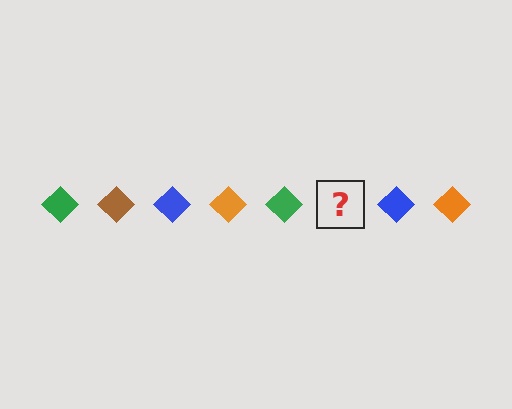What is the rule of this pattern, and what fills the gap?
The rule is that the pattern cycles through green, brown, blue, orange diamonds. The gap should be filled with a brown diamond.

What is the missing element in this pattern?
The missing element is a brown diamond.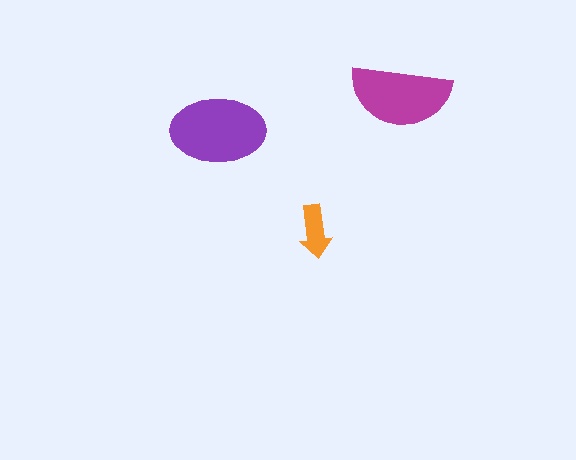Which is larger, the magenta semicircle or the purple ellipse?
The purple ellipse.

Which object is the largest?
The purple ellipse.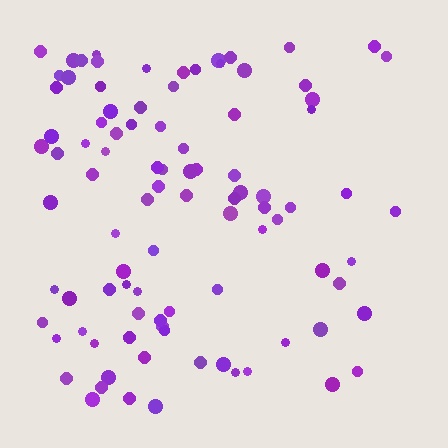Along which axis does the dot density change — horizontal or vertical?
Horizontal.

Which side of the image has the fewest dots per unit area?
The right.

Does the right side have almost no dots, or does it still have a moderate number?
Still a moderate number, just noticeably fewer than the left.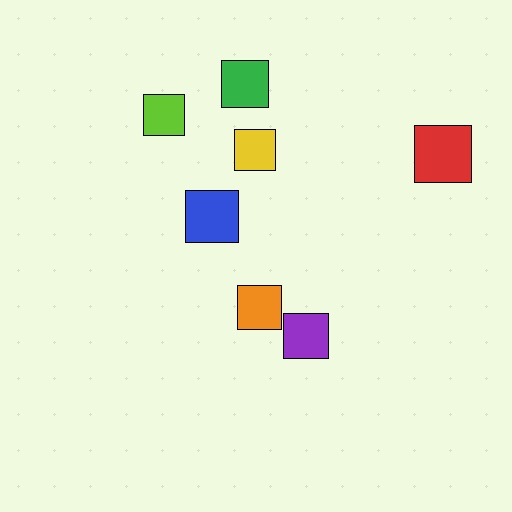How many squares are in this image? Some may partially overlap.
There are 7 squares.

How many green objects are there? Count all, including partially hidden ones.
There is 1 green object.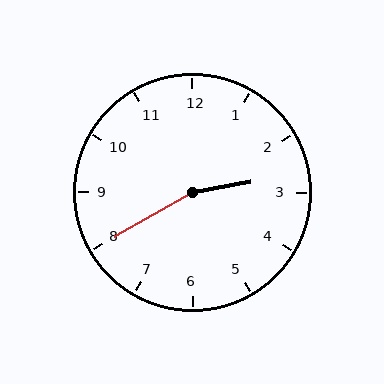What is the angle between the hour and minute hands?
Approximately 160 degrees.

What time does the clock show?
2:40.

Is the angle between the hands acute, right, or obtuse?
It is obtuse.